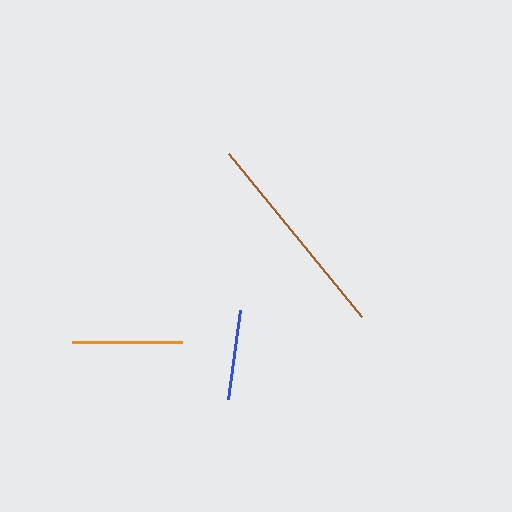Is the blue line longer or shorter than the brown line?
The brown line is longer than the blue line.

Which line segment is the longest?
The brown line is the longest at approximately 210 pixels.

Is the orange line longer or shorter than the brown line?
The brown line is longer than the orange line.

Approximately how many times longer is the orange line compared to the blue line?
The orange line is approximately 1.2 times the length of the blue line.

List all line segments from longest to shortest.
From longest to shortest: brown, orange, blue.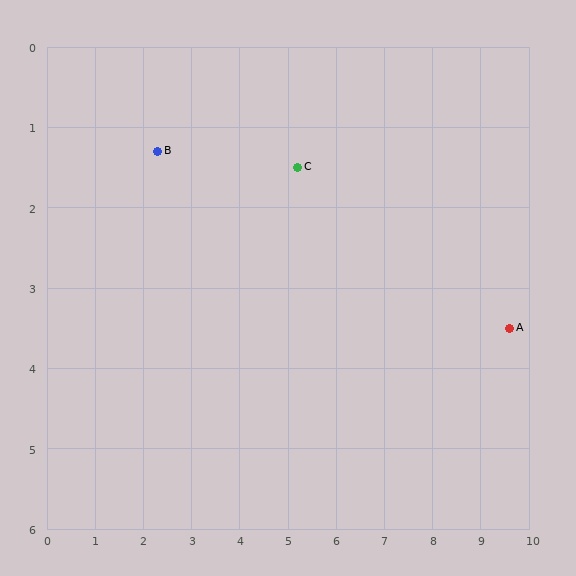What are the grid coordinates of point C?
Point C is at approximately (5.2, 1.5).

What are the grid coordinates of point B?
Point B is at approximately (2.3, 1.3).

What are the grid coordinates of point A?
Point A is at approximately (9.6, 3.5).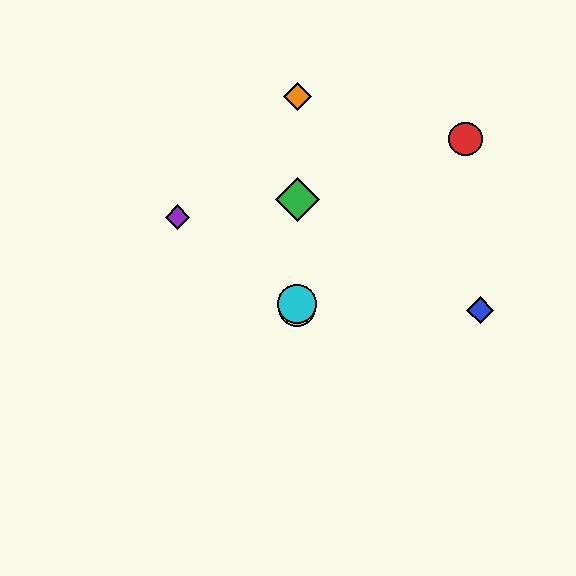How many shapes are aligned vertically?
4 shapes (the green diamond, the yellow circle, the orange diamond, the cyan circle) are aligned vertically.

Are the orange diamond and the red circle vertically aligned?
No, the orange diamond is at x≈297 and the red circle is at x≈465.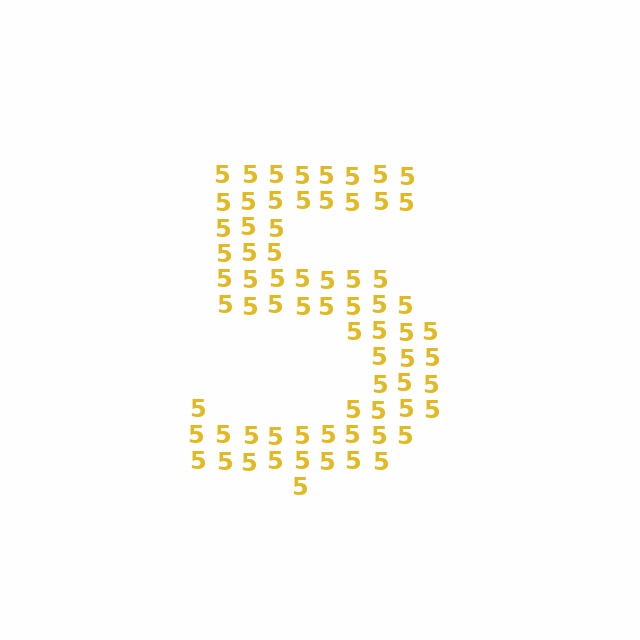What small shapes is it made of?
It is made of small digit 5's.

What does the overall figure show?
The overall figure shows the digit 5.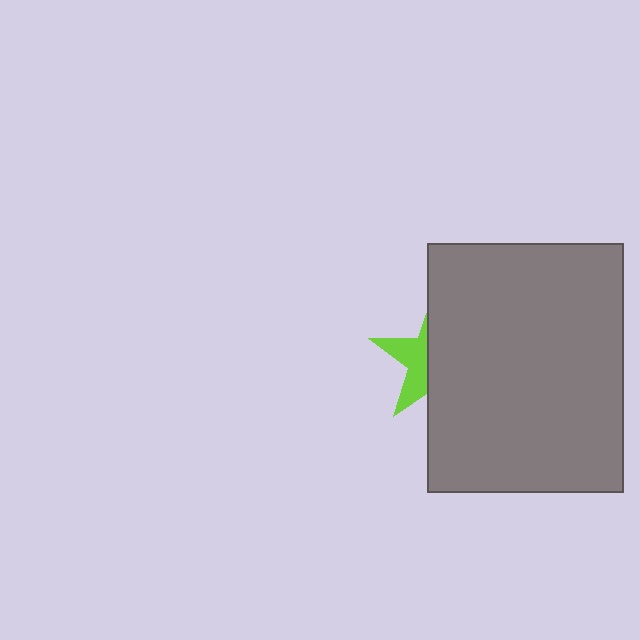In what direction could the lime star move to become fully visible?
The lime star could move left. That would shift it out from behind the gray rectangle entirely.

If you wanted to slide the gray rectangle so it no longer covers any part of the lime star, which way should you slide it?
Slide it right — that is the most direct way to separate the two shapes.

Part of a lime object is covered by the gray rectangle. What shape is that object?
It is a star.